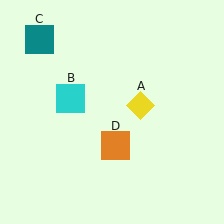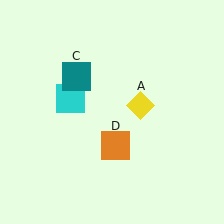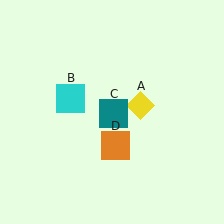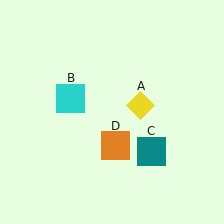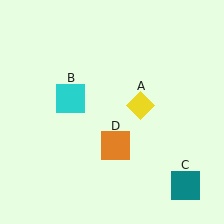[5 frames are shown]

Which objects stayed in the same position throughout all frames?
Yellow diamond (object A) and cyan square (object B) and orange square (object D) remained stationary.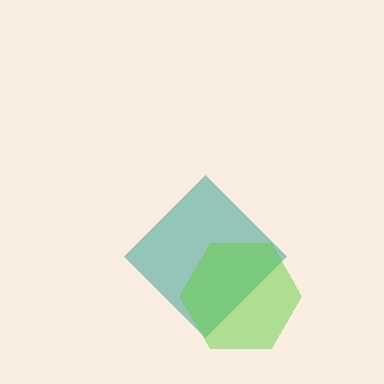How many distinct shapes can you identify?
There are 2 distinct shapes: a teal diamond, a lime hexagon.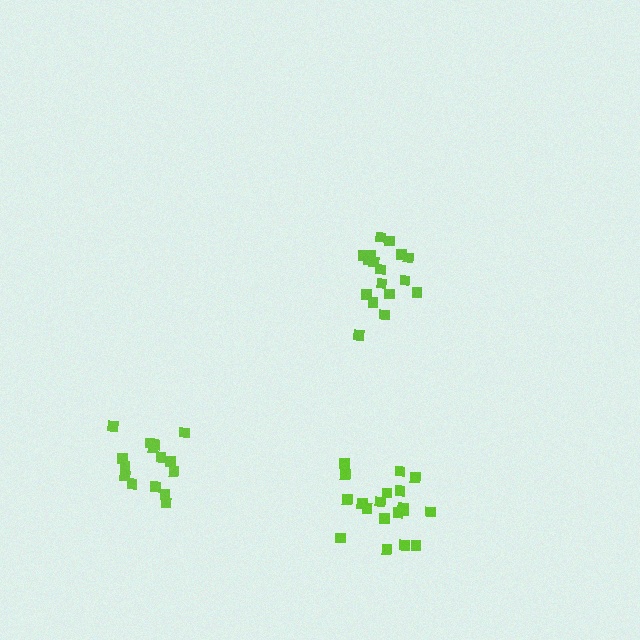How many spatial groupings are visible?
There are 3 spatial groupings.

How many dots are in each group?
Group 1: 15 dots, Group 2: 17 dots, Group 3: 19 dots (51 total).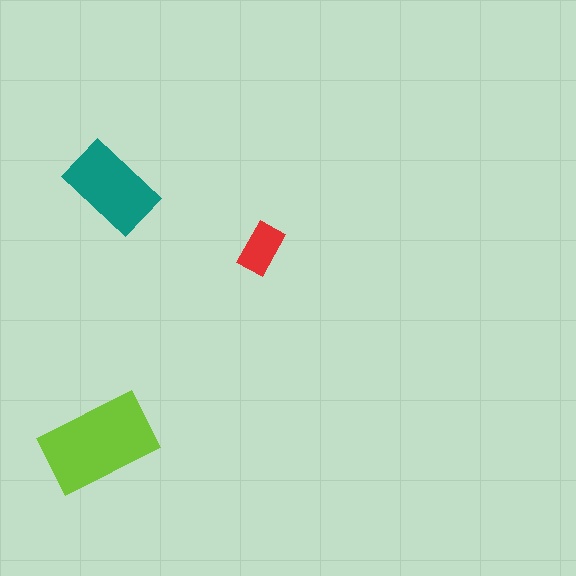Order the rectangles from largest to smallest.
the lime one, the teal one, the red one.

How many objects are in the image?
There are 3 objects in the image.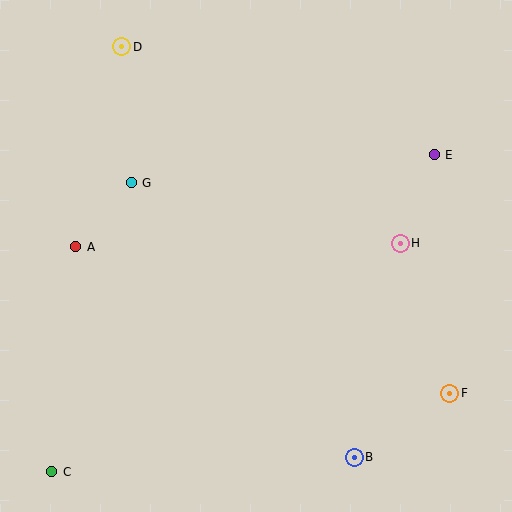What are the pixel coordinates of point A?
Point A is at (76, 247).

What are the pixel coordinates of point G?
Point G is at (131, 183).